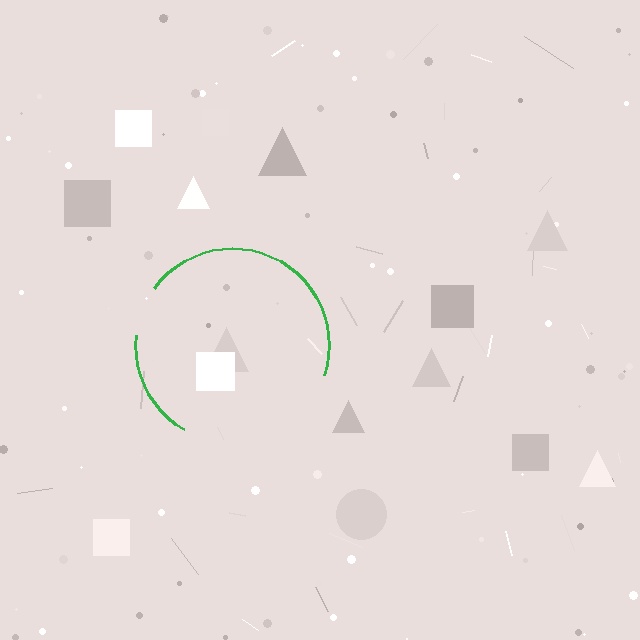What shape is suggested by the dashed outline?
The dashed outline suggests a circle.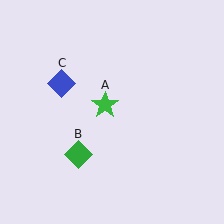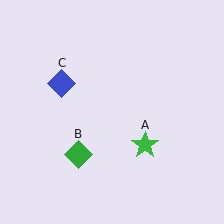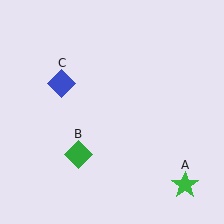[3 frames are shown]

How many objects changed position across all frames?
1 object changed position: green star (object A).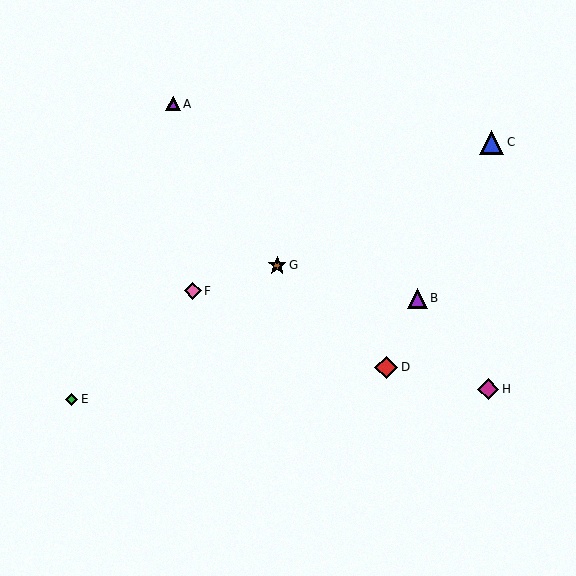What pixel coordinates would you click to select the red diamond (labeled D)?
Click at (386, 367) to select the red diamond D.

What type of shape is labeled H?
Shape H is a magenta diamond.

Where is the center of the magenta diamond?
The center of the magenta diamond is at (488, 389).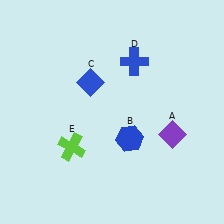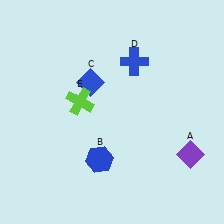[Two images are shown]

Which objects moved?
The objects that moved are: the purple diamond (A), the blue hexagon (B), the lime cross (E).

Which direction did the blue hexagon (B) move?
The blue hexagon (B) moved left.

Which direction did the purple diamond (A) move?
The purple diamond (A) moved down.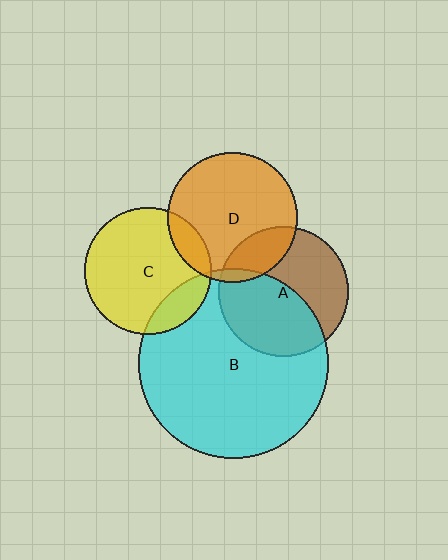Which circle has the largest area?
Circle B (cyan).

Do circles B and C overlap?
Yes.